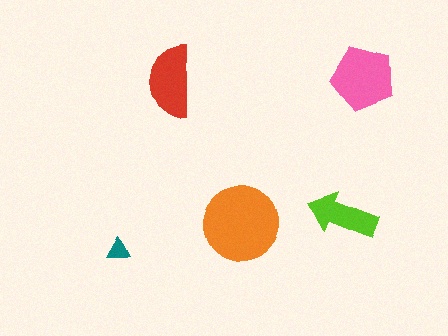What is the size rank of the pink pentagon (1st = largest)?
2nd.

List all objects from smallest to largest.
The teal triangle, the lime arrow, the red semicircle, the pink pentagon, the orange circle.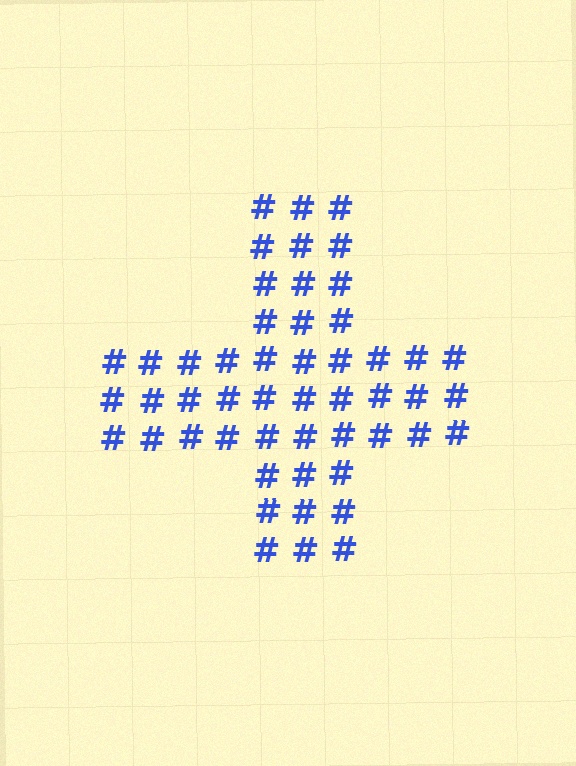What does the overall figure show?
The overall figure shows a cross.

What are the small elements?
The small elements are hash symbols.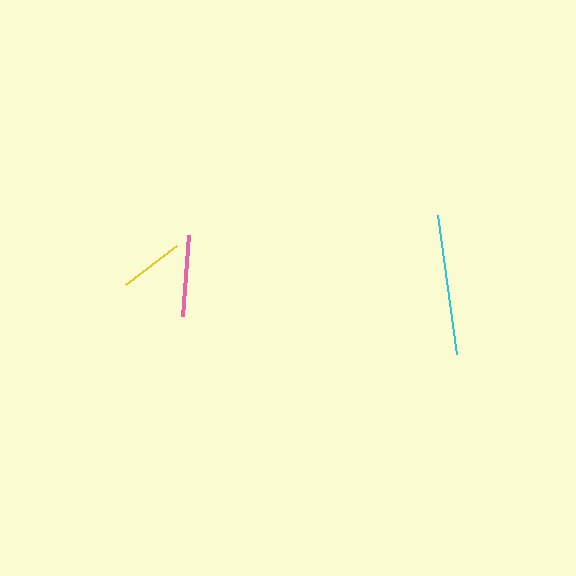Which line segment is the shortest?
The yellow line is the shortest at approximately 65 pixels.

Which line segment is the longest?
The cyan line is the longest at approximately 141 pixels.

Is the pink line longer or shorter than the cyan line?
The cyan line is longer than the pink line.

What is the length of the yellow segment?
The yellow segment is approximately 65 pixels long.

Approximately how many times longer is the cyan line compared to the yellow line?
The cyan line is approximately 2.2 times the length of the yellow line.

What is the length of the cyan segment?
The cyan segment is approximately 141 pixels long.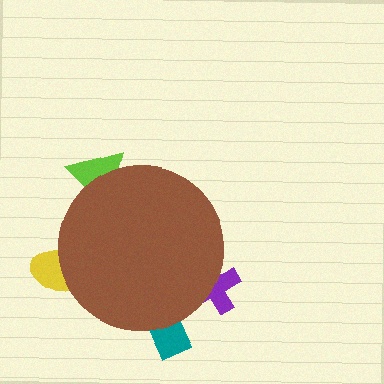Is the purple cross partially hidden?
Yes, the purple cross is partially hidden behind the brown circle.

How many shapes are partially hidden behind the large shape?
4 shapes are partially hidden.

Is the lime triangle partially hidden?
Yes, the lime triangle is partially hidden behind the brown circle.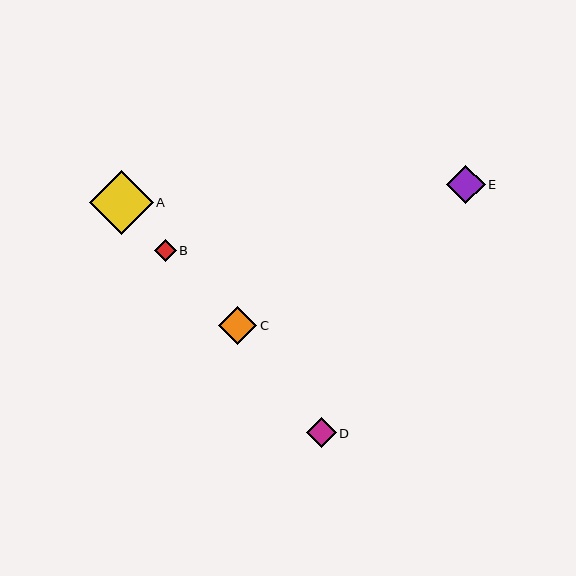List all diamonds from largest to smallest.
From largest to smallest: A, E, C, D, B.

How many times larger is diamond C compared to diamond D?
Diamond C is approximately 1.3 times the size of diamond D.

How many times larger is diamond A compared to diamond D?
Diamond A is approximately 2.1 times the size of diamond D.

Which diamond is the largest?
Diamond A is the largest with a size of approximately 64 pixels.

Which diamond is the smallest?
Diamond B is the smallest with a size of approximately 22 pixels.